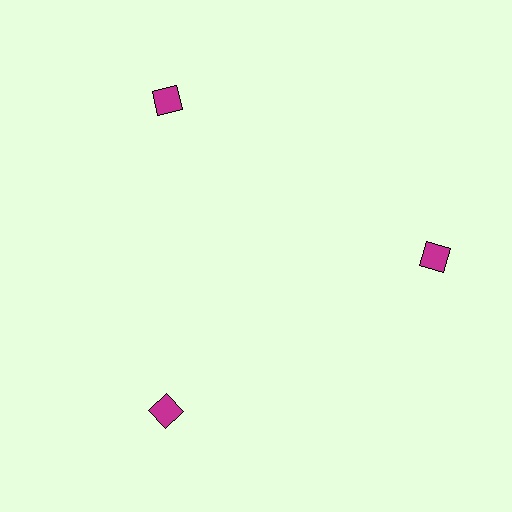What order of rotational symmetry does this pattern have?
This pattern has 3-fold rotational symmetry.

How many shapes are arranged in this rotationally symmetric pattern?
There are 3 shapes, arranged in 3 groups of 1.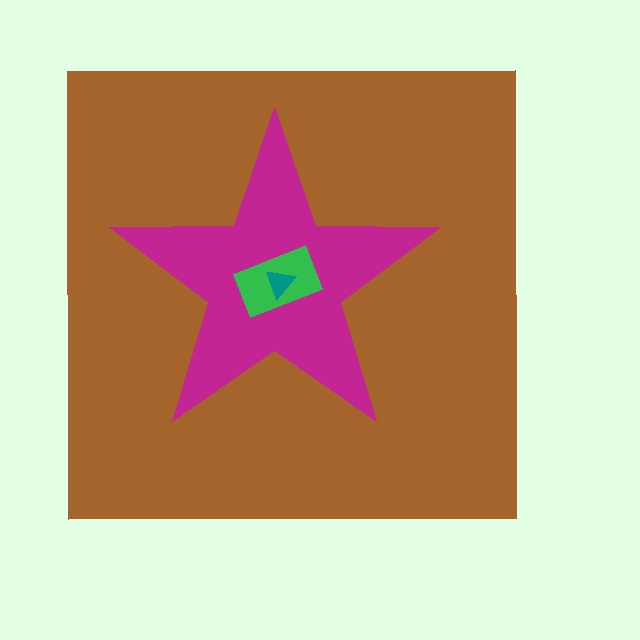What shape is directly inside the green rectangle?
The teal triangle.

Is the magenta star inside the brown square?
Yes.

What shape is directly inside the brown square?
The magenta star.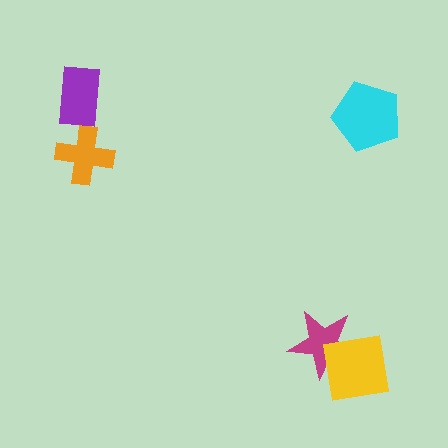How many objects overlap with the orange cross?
0 objects overlap with the orange cross.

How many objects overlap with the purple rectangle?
0 objects overlap with the purple rectangle.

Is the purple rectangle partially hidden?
No, no other shape covers it.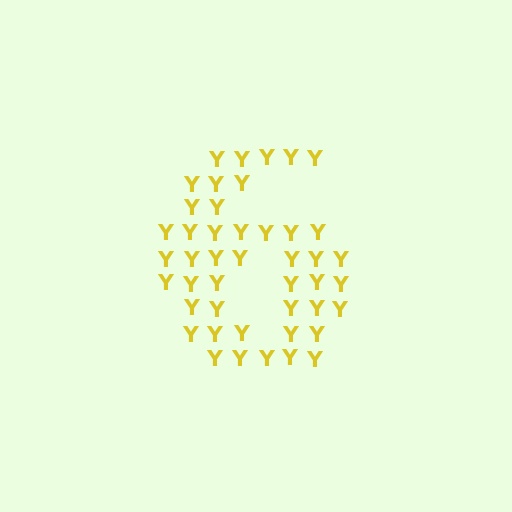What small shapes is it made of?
It is made of small letter Y's.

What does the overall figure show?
The overall figure shows the digit 6.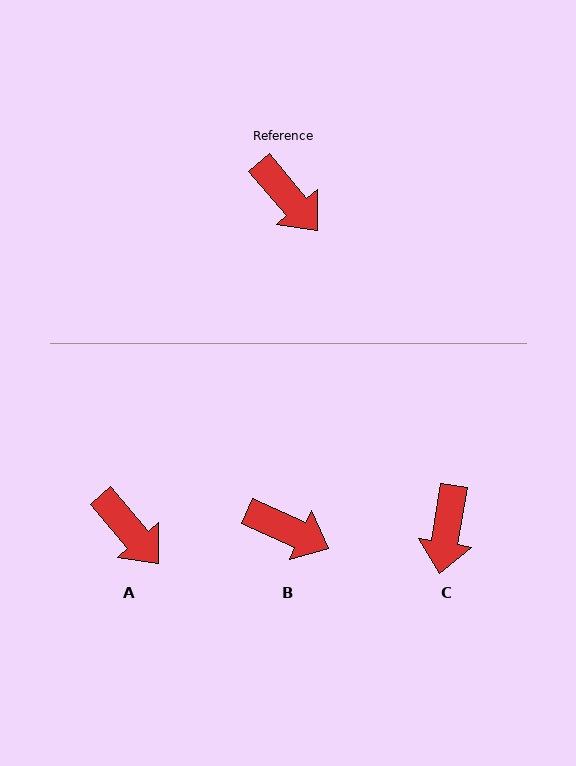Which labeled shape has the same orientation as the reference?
A.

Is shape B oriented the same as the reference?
No, it is off by about 25 degrees.